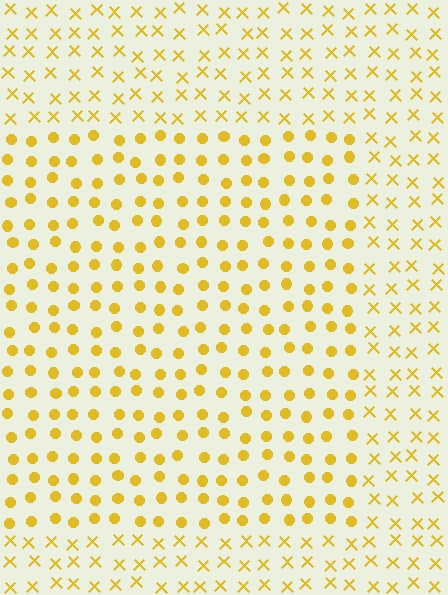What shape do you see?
I see a rectangle.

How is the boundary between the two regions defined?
The boundary is defined by a change in element shape: circles inside vs. X marks outside. All elements share the same color and spacing.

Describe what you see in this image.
The image is filled with small yellow elements arranged in a uniform grid. A rectangle-shaped region contains circles, while the surrounding area contains X marks. The boundary is defined purely by the change in element shape.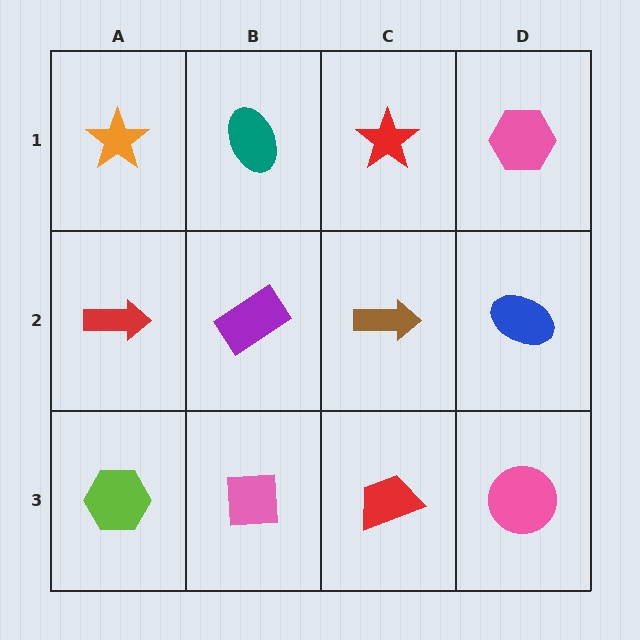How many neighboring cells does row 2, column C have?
4.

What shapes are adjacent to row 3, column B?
A purple rectangle (row 2, column B), a lime hexagon (row 3, column A), a red trapezoid (row 3, column C).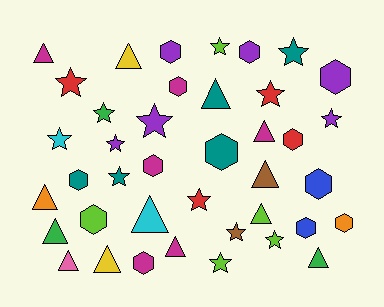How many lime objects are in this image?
There are 5 lime objects.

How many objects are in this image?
There are 40 objects.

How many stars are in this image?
There are 14 stars.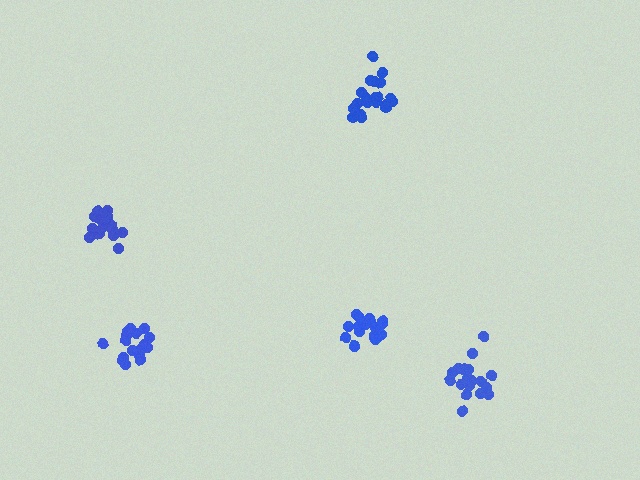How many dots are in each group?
Group 1: 16 dots, Group 2: 18 dots, Group 3: 17 dots, Group 4: 20 dots, Group 5: 17 dots (88 total).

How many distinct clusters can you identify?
There are 5 distinct clusters.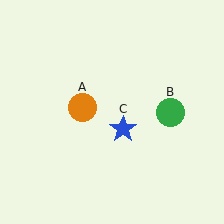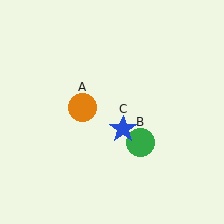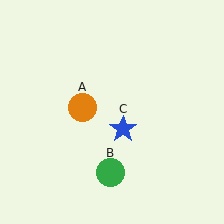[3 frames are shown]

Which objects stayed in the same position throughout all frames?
Orange circle (object A) and blue star (object C) remained stationary.